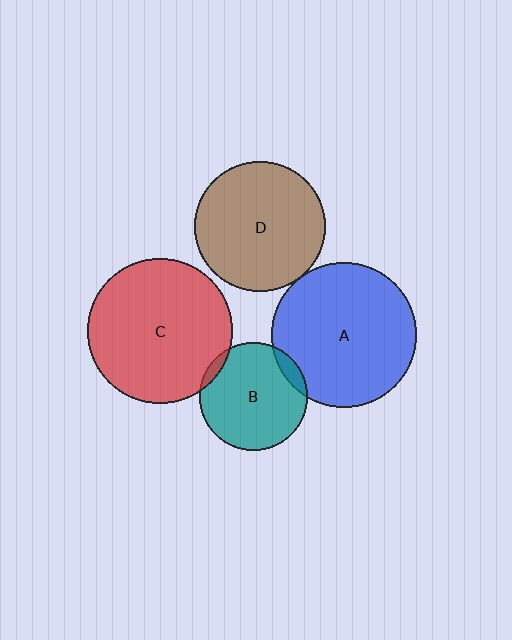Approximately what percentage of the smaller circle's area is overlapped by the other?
Approximately 5%.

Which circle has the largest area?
Circle C (red).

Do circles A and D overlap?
Yes.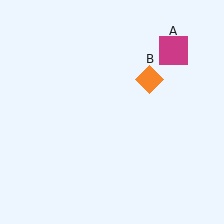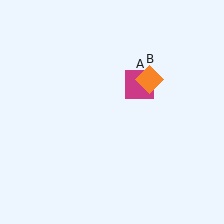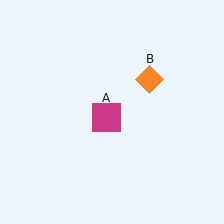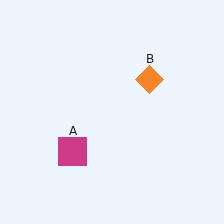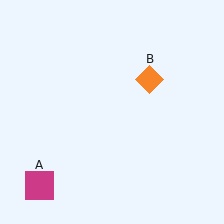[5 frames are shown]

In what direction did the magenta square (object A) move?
The magenta square (object A) moved down and to the left.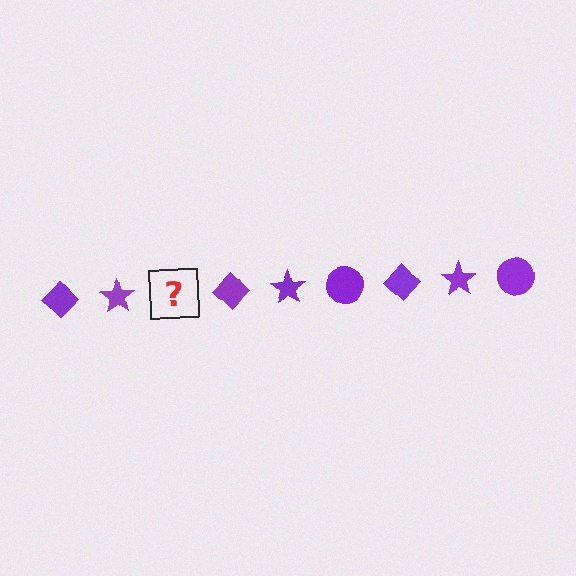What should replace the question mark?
The question mark should be replaced with a purple circle.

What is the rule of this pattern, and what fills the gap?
The rule is that the pattern cycles through diamond, star, circle shapes in purple. The gap should be filled with a purple circle.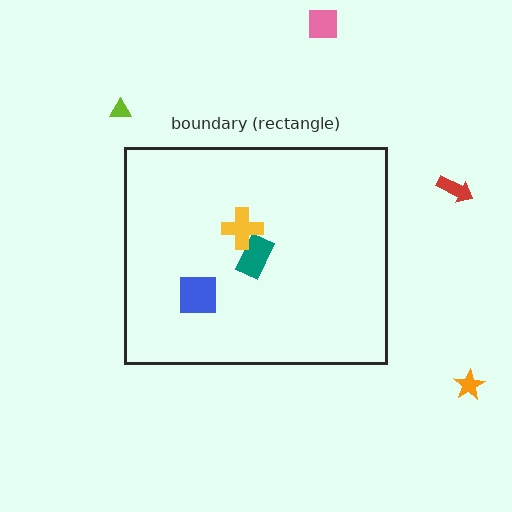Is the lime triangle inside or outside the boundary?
Outside.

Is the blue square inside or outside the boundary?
Inside.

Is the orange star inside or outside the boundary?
Outside.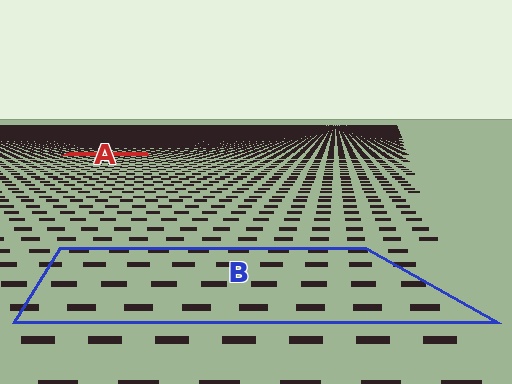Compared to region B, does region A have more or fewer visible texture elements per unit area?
Region A has more texture elements per unit area — they are packed more densely because it is farther away.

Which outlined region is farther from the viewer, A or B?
Region A is farther from the viewer — the texture elements inside it appear smaller and more densely packed.